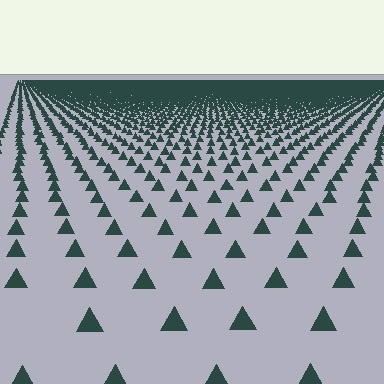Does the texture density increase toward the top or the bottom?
Density increases toward the top.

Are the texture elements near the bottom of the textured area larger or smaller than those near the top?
Larger. Near the bottom, elements are closer to the viewer and appear at a bigger on-screen size.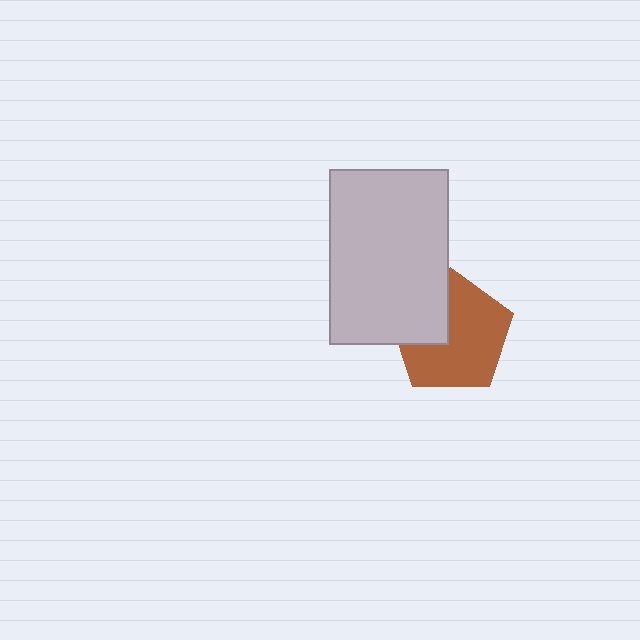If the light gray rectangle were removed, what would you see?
You would see the complete brown pentagon.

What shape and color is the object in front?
The object in front is a light gray rectangle.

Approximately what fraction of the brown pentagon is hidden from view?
Roughly 31% of the brown pentagon is hidden behind the light gray rectangle.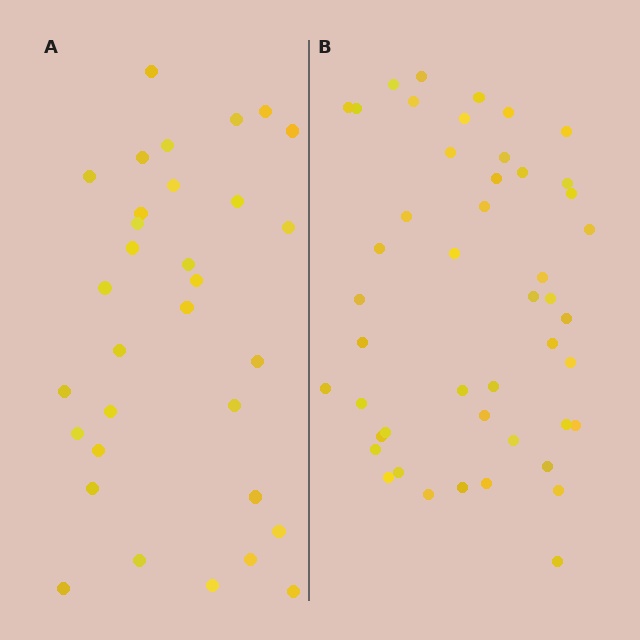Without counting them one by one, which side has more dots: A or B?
Region B (the right region) has more dots.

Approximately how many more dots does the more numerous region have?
Region B has approximately 15 more dots than region A.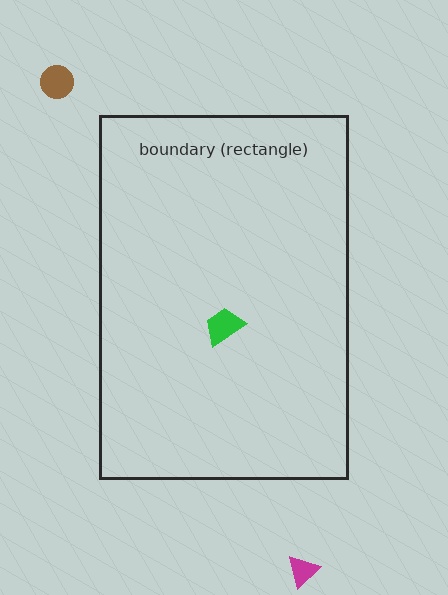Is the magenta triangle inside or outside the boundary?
Outside.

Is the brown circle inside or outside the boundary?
Outside.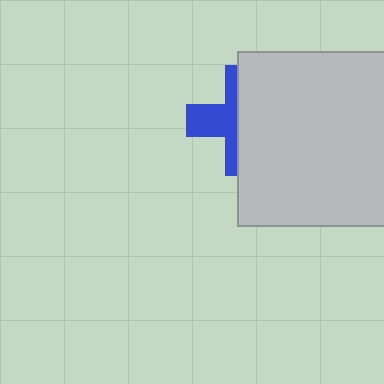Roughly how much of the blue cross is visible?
A small part of it is visible (roughly 43%).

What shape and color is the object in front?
The object in front is a light gray rectangle.